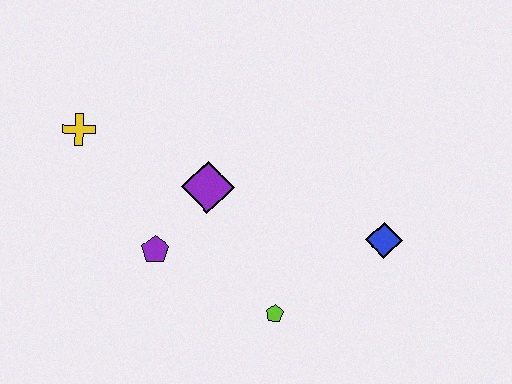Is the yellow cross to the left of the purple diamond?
Yes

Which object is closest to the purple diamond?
The purple pentagon is closest to the purple diamond.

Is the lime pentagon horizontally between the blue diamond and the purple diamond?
Yes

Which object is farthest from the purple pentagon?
The blue diamond is farthest from the purple pentagon.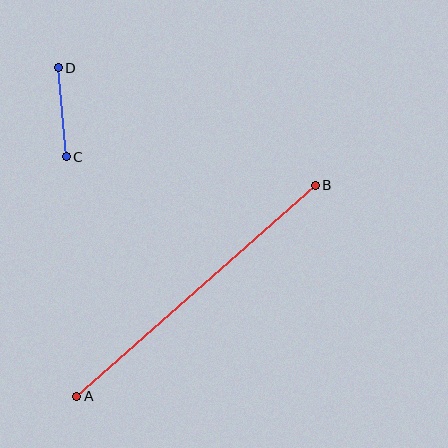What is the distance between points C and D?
The distance is approximately 90 pixels.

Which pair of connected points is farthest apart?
Points A and B are farthest apart.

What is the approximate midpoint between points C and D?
The midpoint is at approximately (62, 112) pixels.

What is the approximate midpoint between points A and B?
The midpoint is at approximately (196, 291) pixels.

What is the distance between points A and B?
The distance is approximately 319 pixels.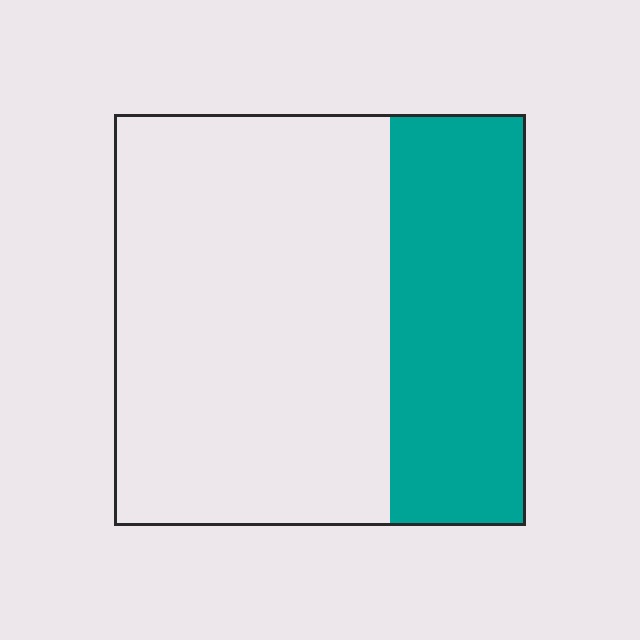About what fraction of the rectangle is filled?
About one third (1/3).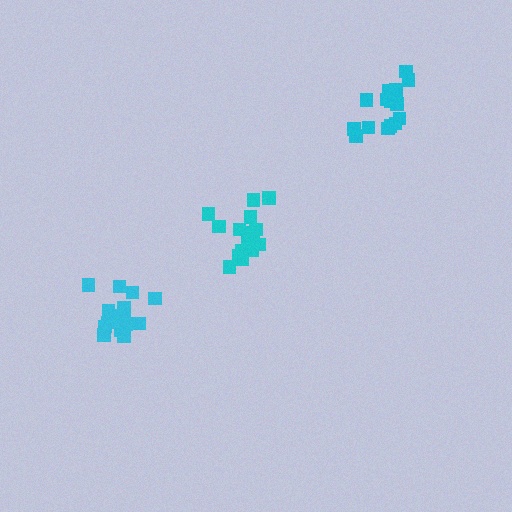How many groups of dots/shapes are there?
There are 3 groups.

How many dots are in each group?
Group 1: 16 dots, Group 2: 18 dots, Group 3: 15 dots (49 total).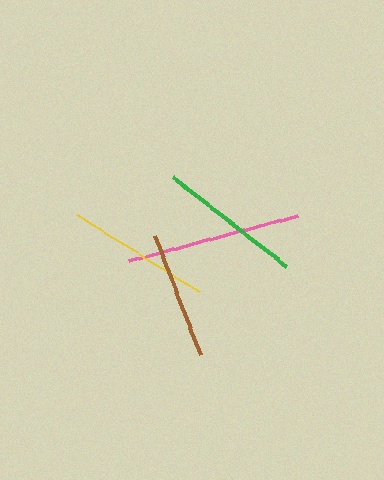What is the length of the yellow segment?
The yellow segment is approximately 145 pixels long.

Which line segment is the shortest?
The brown line is the shortest at approximately 128 pixels.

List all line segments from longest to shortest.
From longest to shortest: pink, green, yellow, brown.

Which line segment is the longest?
The pink line is the longest at approximately 175 pixels.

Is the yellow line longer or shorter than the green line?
The green line is longer than the yellow line.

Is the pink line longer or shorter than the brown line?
The pink line is longer than the brown line.